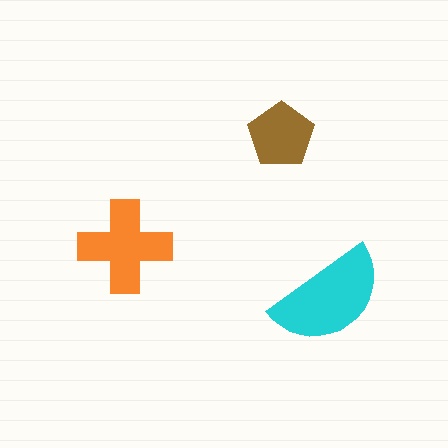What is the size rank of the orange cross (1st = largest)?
2nd.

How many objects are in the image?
There are 3 objects in the image.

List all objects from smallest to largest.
The brown pentagon, the orange cross, the cyan semicircle.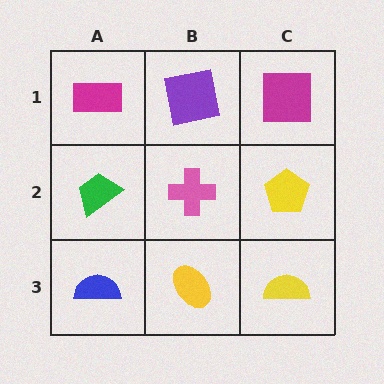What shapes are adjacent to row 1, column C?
A yellow pentagon (row 2, column C), a purple square (row 1, column B).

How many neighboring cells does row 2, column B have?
4.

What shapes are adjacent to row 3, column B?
A pink cross (row 2, column B), a blue semicircle (row 3, column A), a yellow semicircle (row 3, column C).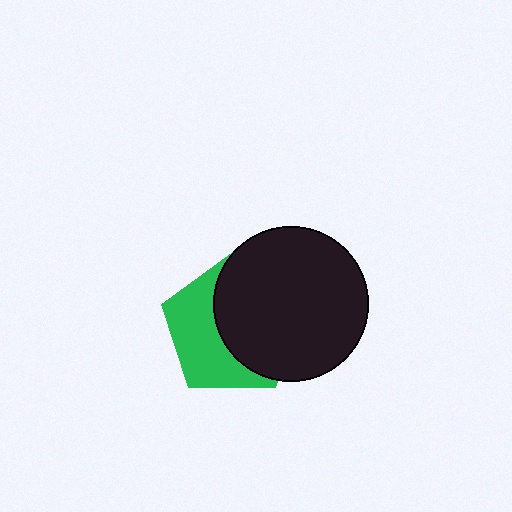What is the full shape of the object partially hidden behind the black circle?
The partially hidden object is a green pentagon.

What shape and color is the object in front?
The object in front is a black circle.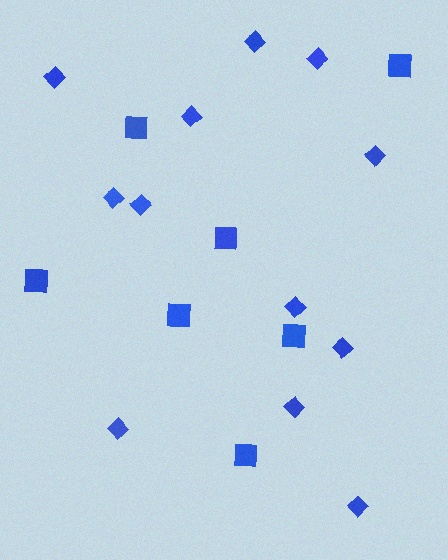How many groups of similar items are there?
There are 2 groups: one group of diamonds (12) and one group of squares (7).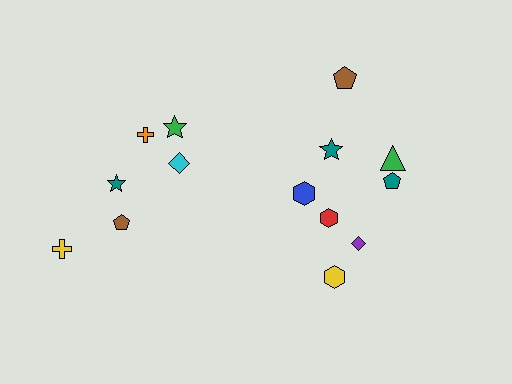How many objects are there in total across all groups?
There are 14 objects.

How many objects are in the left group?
There are 6 objects.